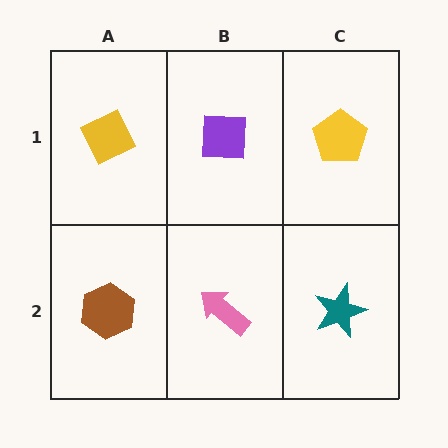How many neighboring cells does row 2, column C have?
2.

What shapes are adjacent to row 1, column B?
A pink arrow (row 2, column B), a yellow diamond (row 1, column A), a yellow pentagon (row 1, column C).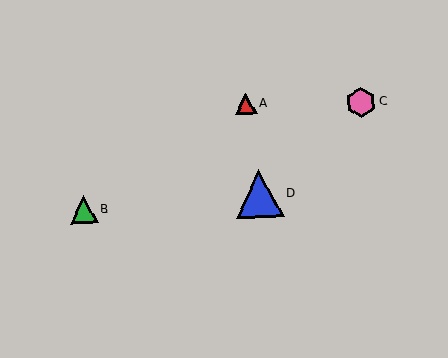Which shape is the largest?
The blue triangle (labeled D) is the largest.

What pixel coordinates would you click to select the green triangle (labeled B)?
Click at (84, 209) to select the green triangle B.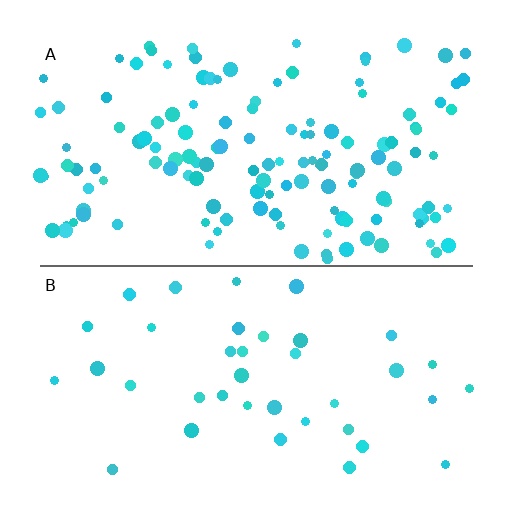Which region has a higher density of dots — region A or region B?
A (the top).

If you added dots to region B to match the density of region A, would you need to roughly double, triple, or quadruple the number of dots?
Approximately triple.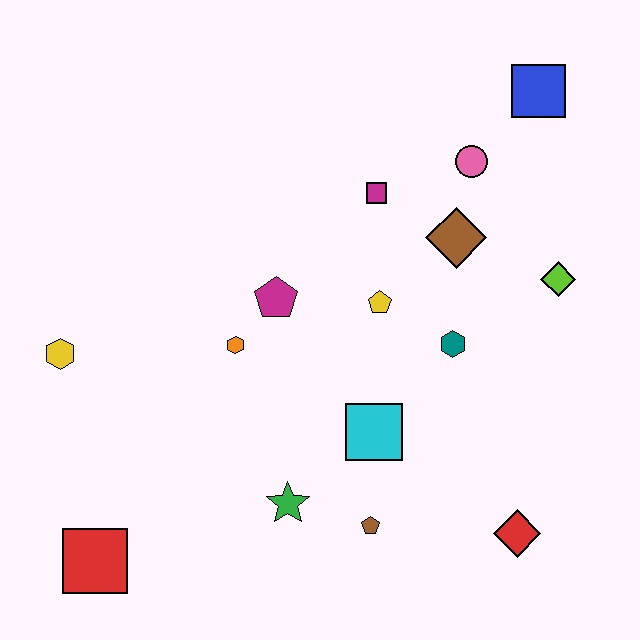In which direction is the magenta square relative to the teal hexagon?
The magenta square is above the teal hexagon.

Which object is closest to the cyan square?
The brown pentagon is closest to the cyan square.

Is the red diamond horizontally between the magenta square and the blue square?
Yes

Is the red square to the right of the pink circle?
No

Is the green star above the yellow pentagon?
No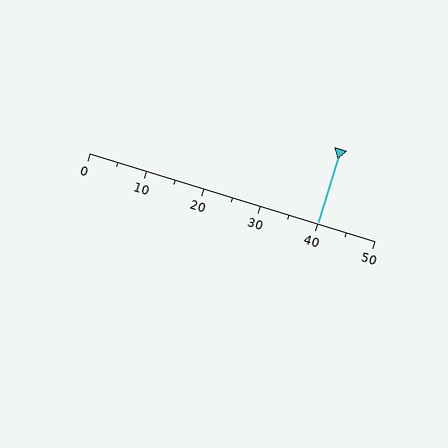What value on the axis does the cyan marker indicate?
The marker indicates approximately 40.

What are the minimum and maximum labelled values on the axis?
The axis runs from 0 to 50.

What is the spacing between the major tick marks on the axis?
The major ticks are spaced 10 apart.